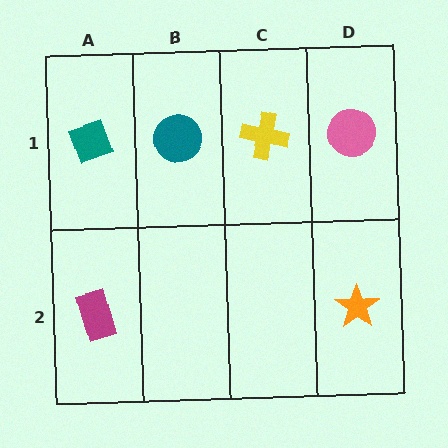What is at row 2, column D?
An orange star.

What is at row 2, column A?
A magenta rectangle.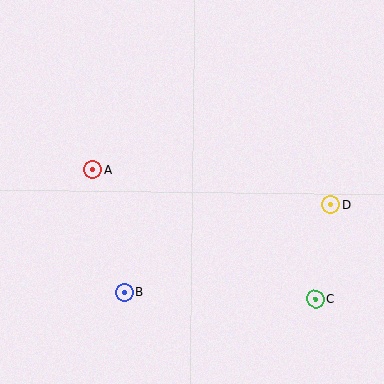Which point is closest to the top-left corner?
Point A is closest to the top-left corner.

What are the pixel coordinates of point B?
Point B is at (124, 293).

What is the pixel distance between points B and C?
The distance between B and C is 191 pixels.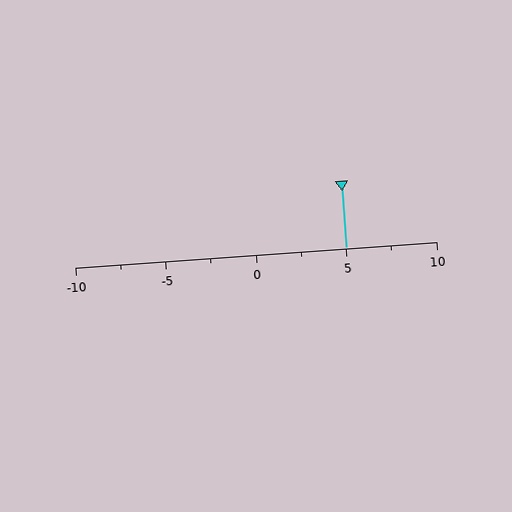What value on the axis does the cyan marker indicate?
The marker indicates approximately 5.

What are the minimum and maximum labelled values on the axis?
The axis runs from -10 to 10.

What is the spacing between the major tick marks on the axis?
The major ticks are spaced 5 apart.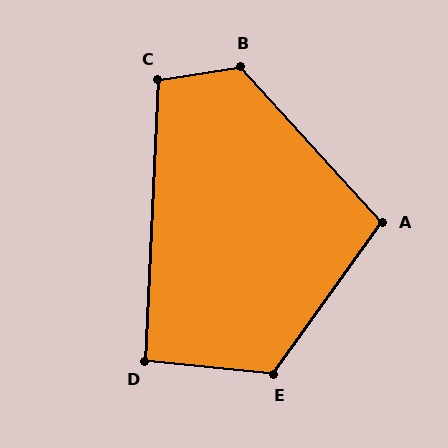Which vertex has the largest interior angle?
B, at approximately 123 degrees.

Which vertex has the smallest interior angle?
D, at approximately 93 degrees.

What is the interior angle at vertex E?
Approximately 120 degrees (obtuse).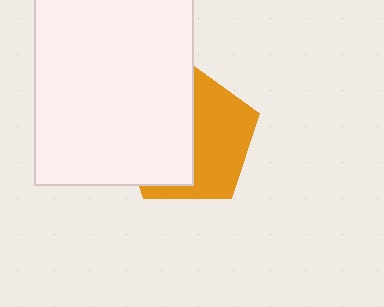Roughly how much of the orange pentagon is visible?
About half of it is visible (roughly 49%).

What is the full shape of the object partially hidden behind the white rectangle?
The partially hidden object is an orange pentagon.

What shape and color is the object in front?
The object in front is a white rectangle.